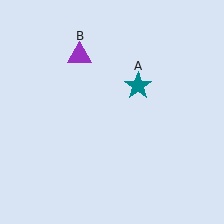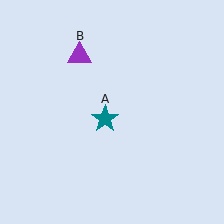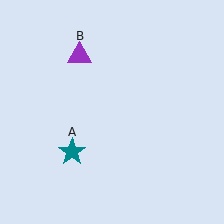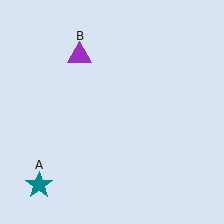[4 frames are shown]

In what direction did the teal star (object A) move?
The teal star (object A) moved down and to the left.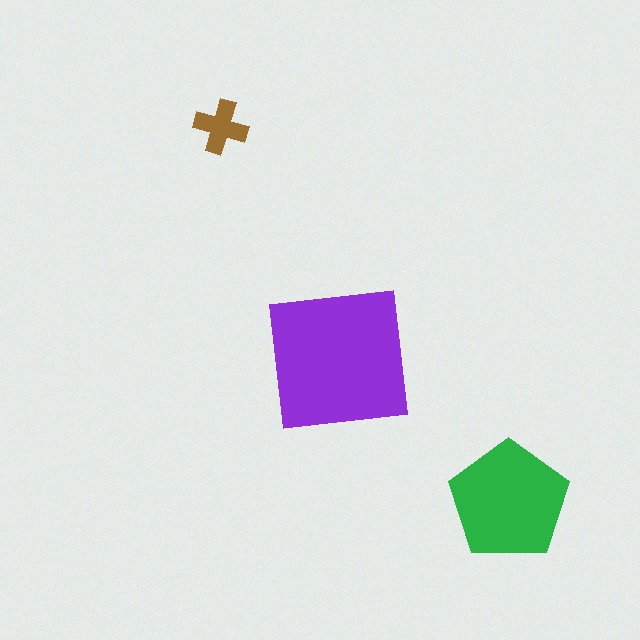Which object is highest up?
The brown cross is topmost.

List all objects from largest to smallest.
The purple square, the green pentagon, the brown cross.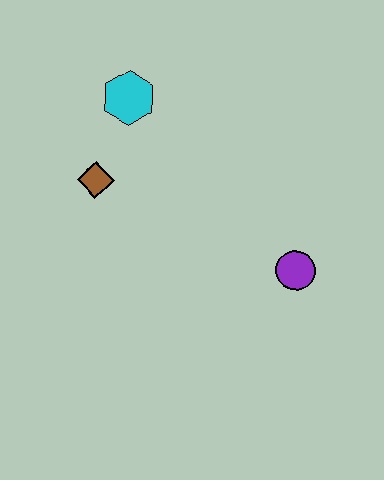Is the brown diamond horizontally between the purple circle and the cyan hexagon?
No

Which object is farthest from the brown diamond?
The purple circle is farthest from the brown diamond.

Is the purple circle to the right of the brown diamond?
Yes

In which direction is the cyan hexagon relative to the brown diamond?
The cyan hexagon is above the brown diamond.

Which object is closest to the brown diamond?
The cyan hexagon is closest to the brown diamond.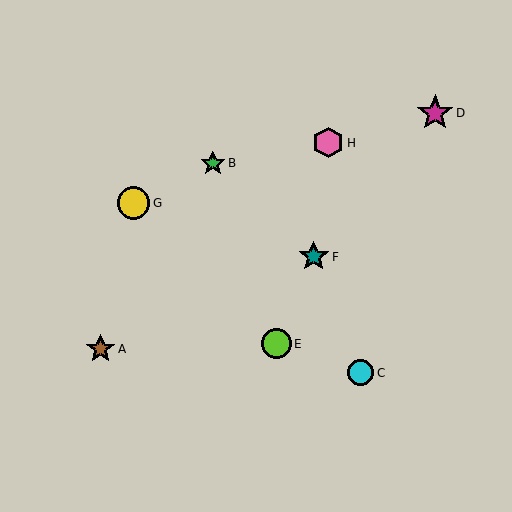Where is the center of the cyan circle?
The center of the cyan circle is at (361, 373).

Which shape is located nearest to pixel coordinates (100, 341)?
The brown star (labeled A) at (100, 349) is nearest to that location.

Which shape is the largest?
The magenta star (labeled D) is the largest.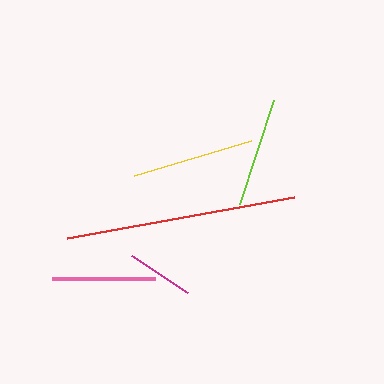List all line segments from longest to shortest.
From longest to shortest: red, yellow, lime, pink, magenta.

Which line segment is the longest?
The red line is the longest at approximately 231 pixels.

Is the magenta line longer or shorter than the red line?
The red line is longer than the magenta line.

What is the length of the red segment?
The red segment is approximately 231 pixels long.